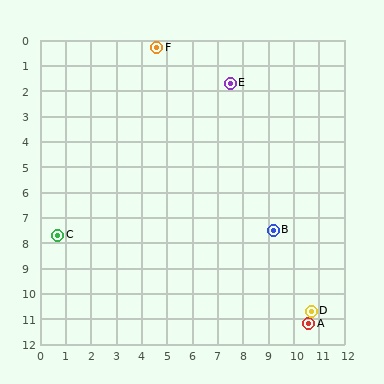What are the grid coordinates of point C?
Point C is at approximately (0.7, 7.7).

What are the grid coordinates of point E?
Point E is at approximately (7.5, 1.7).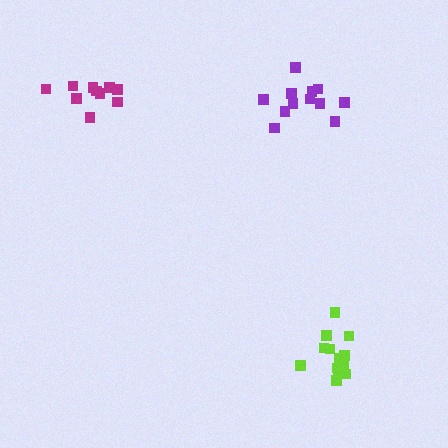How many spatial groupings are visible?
There are 3 spatial groupings.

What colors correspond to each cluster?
The clusters are colored: lime, purple, magenta.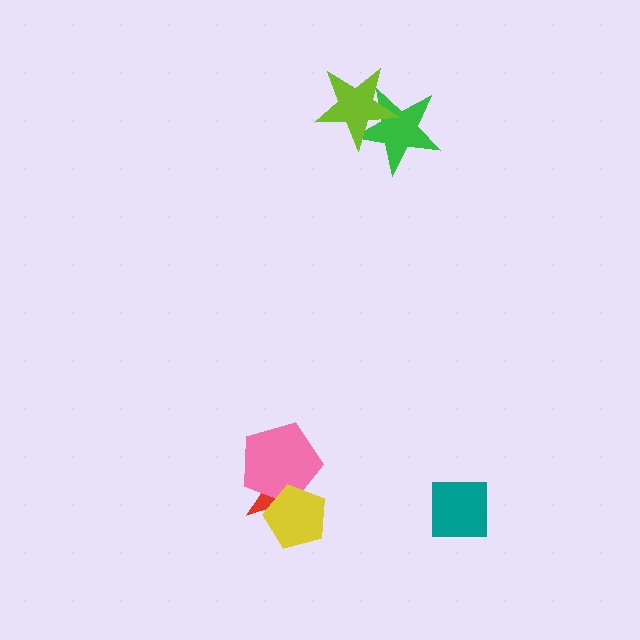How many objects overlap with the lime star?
1 object overlaps with the lime star.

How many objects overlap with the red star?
2 objects overlap with the red star.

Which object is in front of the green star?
The lime star is in front of the green star.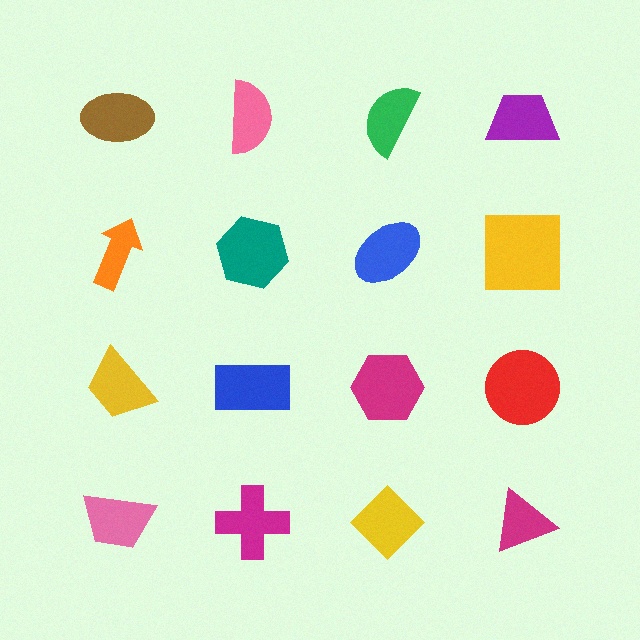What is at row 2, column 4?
A yellow square.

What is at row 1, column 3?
A green semicircle.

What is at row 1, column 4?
A purple trapezoid.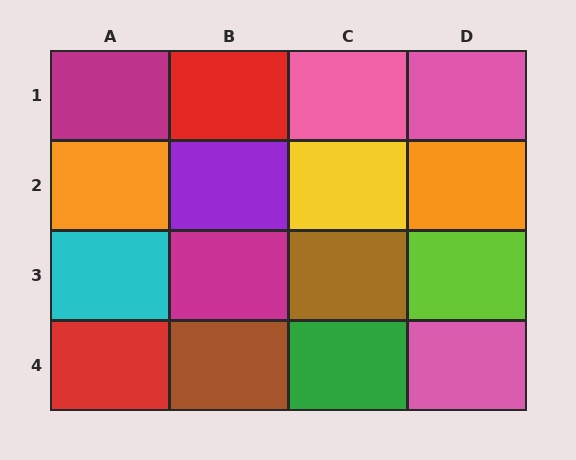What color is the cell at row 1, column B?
Red.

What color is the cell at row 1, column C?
Pink.